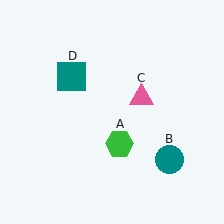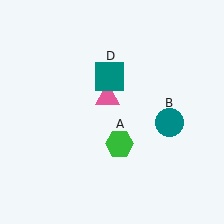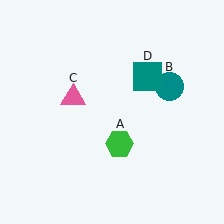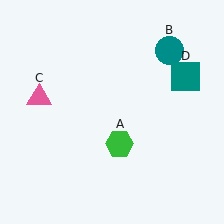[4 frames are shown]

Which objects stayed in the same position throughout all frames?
Green hexagon (object A) remained stationary.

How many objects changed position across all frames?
3 objects changed position: teal circle (object B), pink triangle (object C), teal square (object D).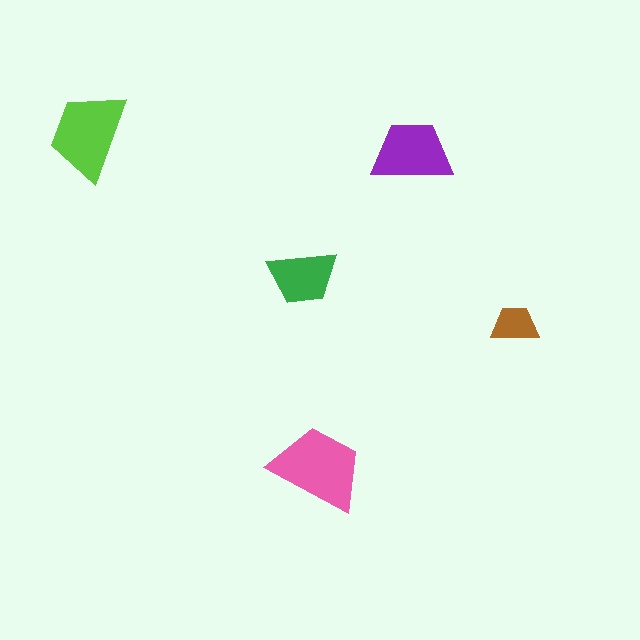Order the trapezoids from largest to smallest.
the pink one, the lime one, the purple one, the green one, the brown one.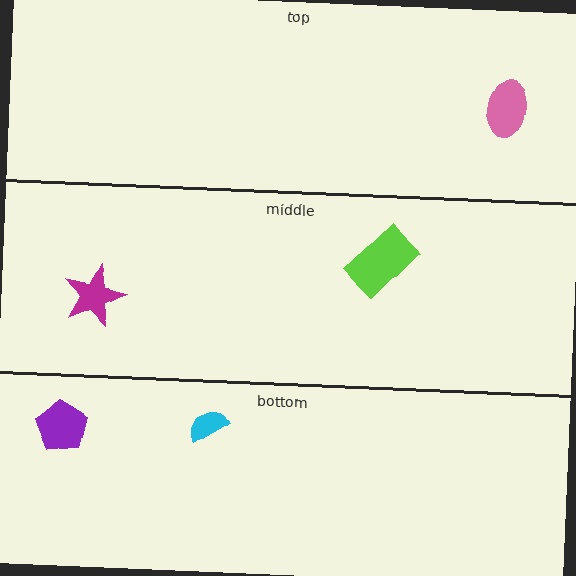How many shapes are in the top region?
1.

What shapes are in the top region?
The pink ellipse.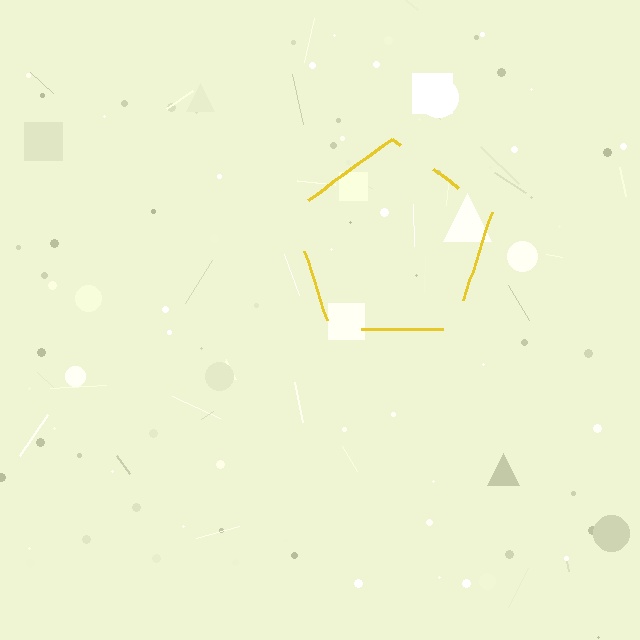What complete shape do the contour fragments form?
The contour fragments form a pentagon.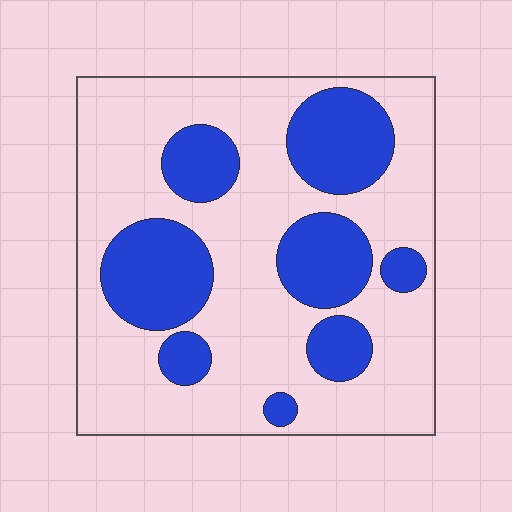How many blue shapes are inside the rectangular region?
8.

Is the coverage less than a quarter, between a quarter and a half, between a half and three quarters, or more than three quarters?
Between a quarter and a half.